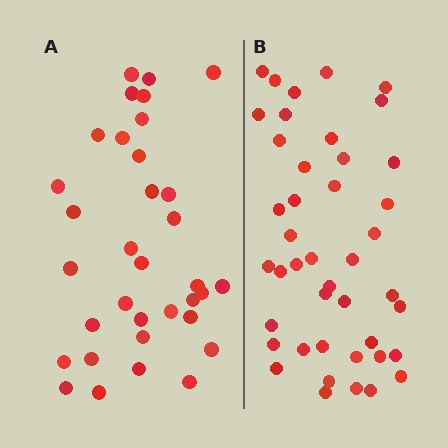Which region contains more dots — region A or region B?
Region B (the right region) has more dots.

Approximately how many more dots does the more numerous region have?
Region B has roughly 8 or so more dots than region A.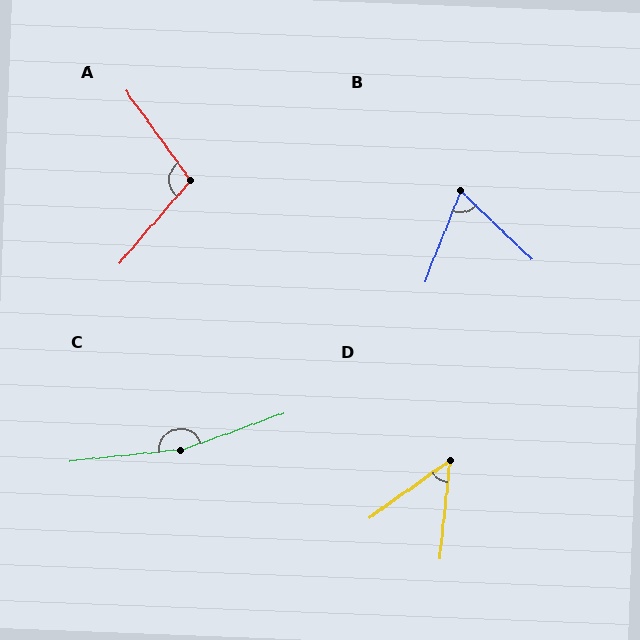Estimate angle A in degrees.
Approximately 104 degrees.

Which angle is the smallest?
D, at approximately 49 degrees.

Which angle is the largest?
C, at approximately 166 degrees.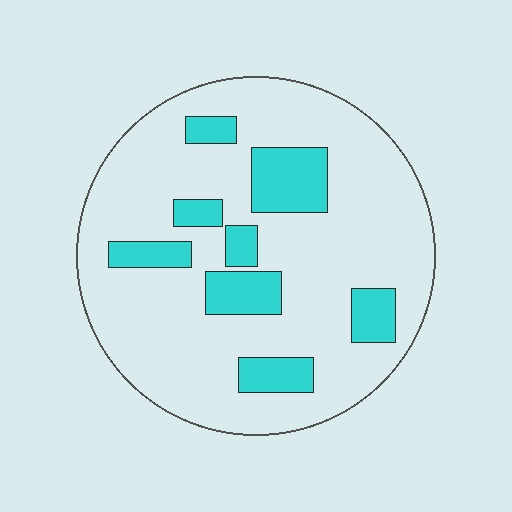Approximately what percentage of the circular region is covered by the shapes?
Approximately 20%.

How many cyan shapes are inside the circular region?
8.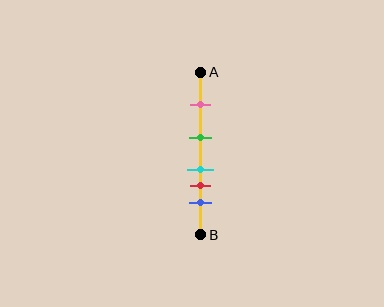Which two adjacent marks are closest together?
The cyan and red marks are the closest adjacent pair.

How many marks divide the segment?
There are 5 marks dividing the segment.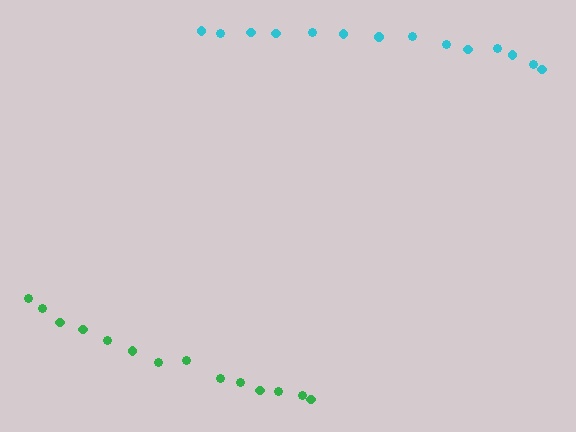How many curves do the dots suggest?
There are 2 distinct paths.